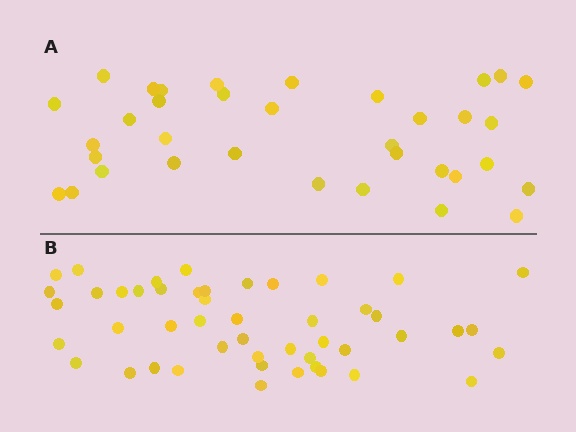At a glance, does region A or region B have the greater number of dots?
Region B (the bottom region) has more dots.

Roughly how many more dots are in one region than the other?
Region B has approximately 15 more dots than region A.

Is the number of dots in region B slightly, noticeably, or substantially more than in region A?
Region B has noticeably more, but not dramatically so. The ratio is roughly 1.4 to 1.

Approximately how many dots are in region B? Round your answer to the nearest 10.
About 50 dots. (The exact count is 48, which rounds to 50.)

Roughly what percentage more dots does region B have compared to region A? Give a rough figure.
About 35% more.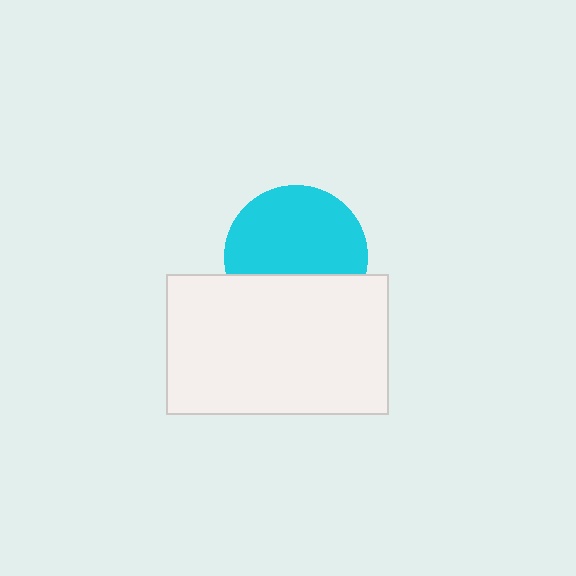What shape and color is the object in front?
The object in front is a white rectangle.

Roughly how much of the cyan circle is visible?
About half of it is visible (roughly 64%).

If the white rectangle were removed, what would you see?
You would see the complete cyan circle.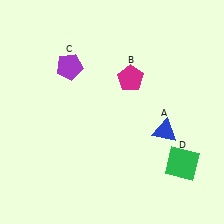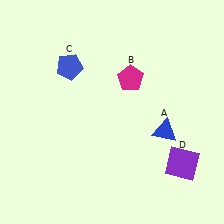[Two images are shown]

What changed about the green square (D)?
In Image 1, D is green. In Image 2, it changed to purple.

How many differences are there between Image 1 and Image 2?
There are 2 differences between the two images.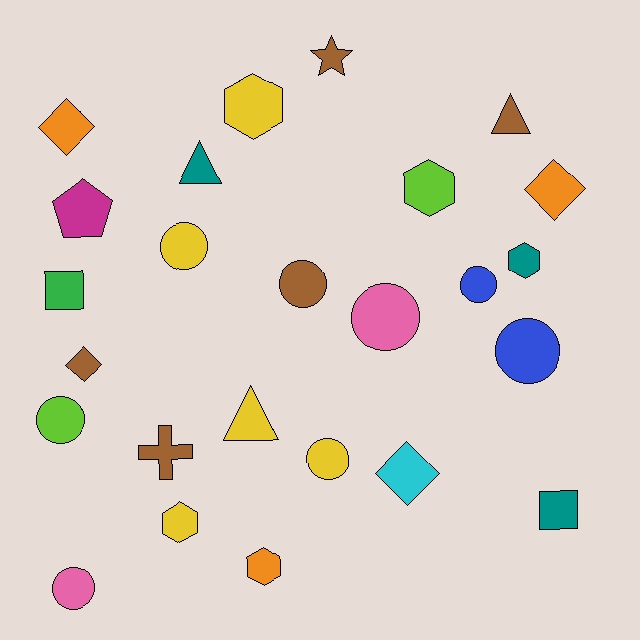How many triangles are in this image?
There are 3 triangles.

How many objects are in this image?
There are 25 objects.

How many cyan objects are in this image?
There is 1 cyan object.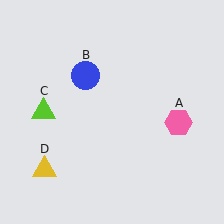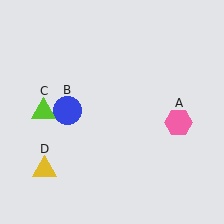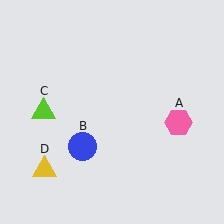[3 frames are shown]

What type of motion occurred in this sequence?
The blue circle (object B) rotated counterclockwise around the center of the scene.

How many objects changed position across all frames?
1 object changed position: blue circle (object B).